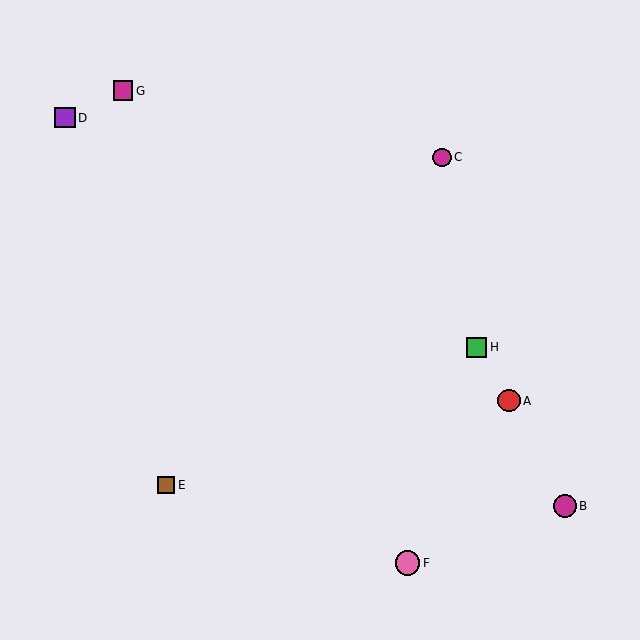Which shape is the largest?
The pink circle (labeled F) is the largest.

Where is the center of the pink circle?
The center of the pink circle is at (408, 563).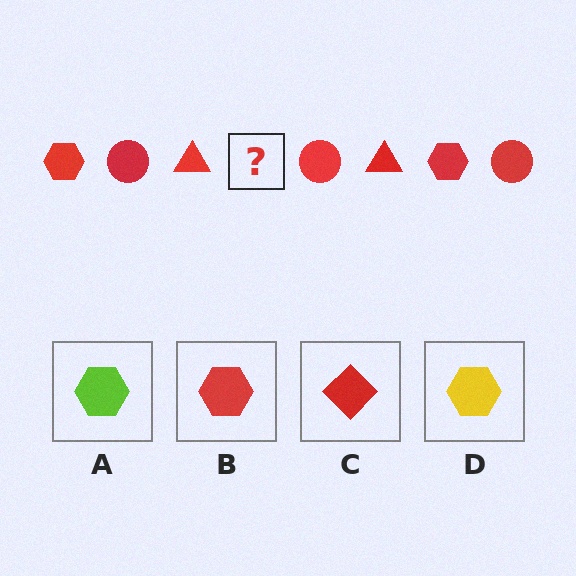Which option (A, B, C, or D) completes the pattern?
B.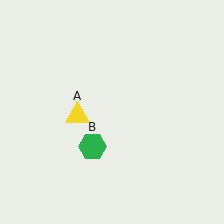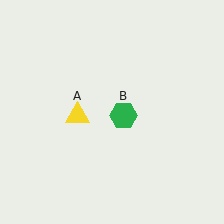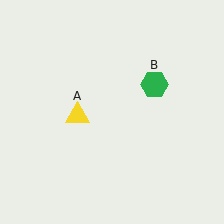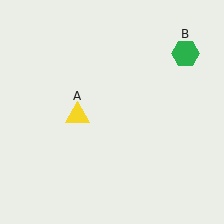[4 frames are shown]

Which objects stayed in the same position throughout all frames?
Yellow triangle (object A) remained stationary.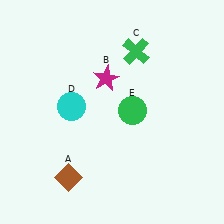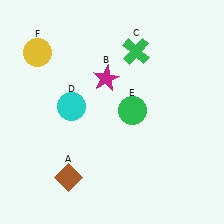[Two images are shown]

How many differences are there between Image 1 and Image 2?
There is 1 difference between the two images.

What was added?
A yellow circle (F) was added in Image 2.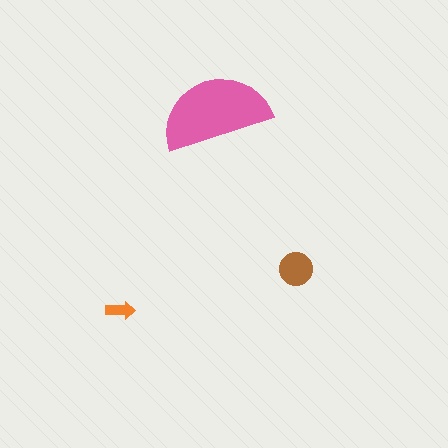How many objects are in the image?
There are 3 objects in the image.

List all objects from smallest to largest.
The orange arrow, the brown circle, the pink semicircle.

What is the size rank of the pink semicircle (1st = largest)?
1st.